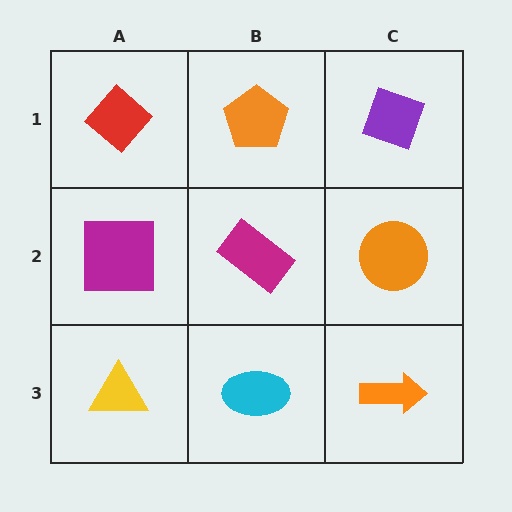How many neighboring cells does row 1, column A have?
2.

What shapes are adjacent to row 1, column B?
A magenta rectangle (row 2, column B), a red diamond (row 1, column A), a purple diamond (row 1, column C).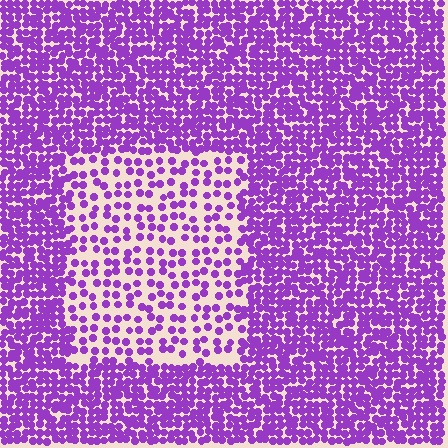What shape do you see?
I see a rectangle.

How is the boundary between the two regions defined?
The boundary is defined by a change in element density (approximately 2.3x ratio). All elements are the same color, size, and shape.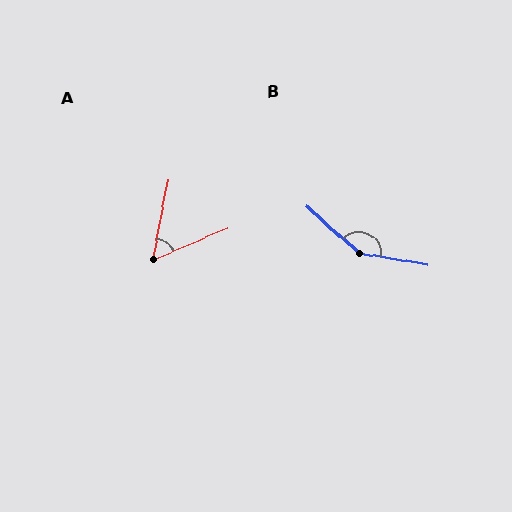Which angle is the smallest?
A, at approximately 57 degrees.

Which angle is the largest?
B, at approximately 148 degrees.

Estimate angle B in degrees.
Approximately 148 degrees.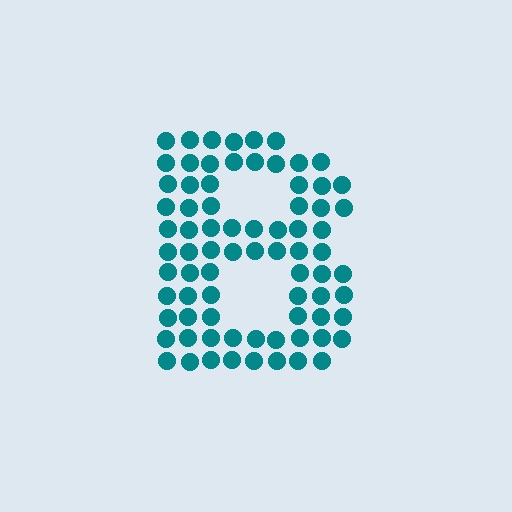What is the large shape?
The large shape is the letter B.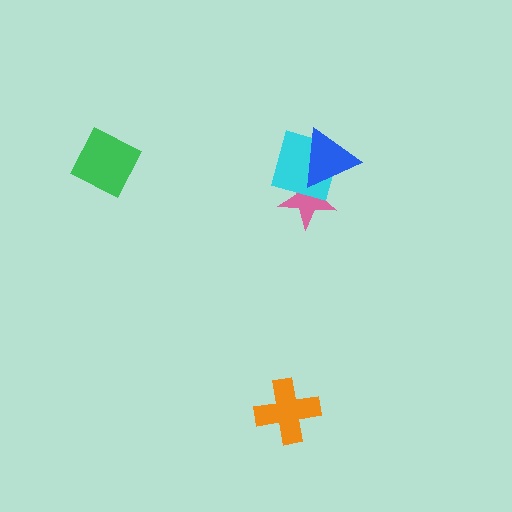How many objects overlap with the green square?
0 objects overlap with the green square.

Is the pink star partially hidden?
Yes, it is partially covered by another shape.